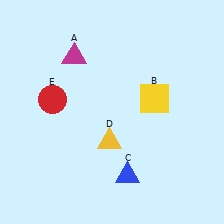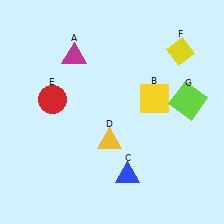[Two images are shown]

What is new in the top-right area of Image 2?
A yellow diamond (F) was added in the top-right area of Image 2.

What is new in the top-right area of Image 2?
A lime square (G) was added in the top-right area of Image 2.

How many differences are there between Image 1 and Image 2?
There are 2 differences between the two images.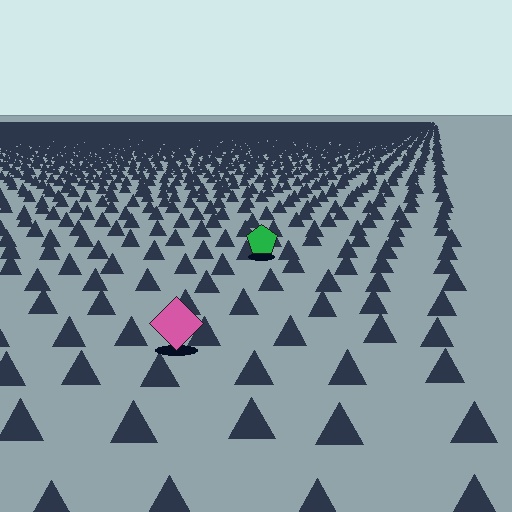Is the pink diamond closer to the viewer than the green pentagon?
Yes. The pink diamond is closer — you can tell from the texture gradient: the ground texture is coarser near it.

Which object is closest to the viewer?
The pink diamond is closest. The texture marks near it are larger and more spread out.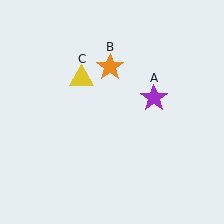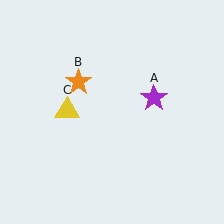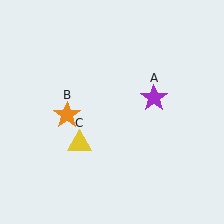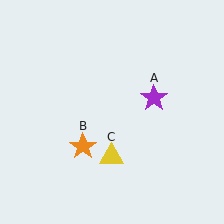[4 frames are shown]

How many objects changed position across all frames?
2 objects changed position: orange star (object B), yellow triangle (object C).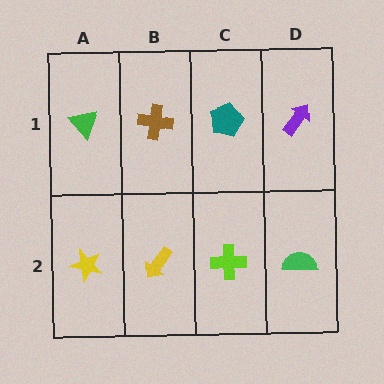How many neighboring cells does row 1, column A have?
2.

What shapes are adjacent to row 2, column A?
A green triangle (row 1, column A), a yellow arrow (row 2, column B).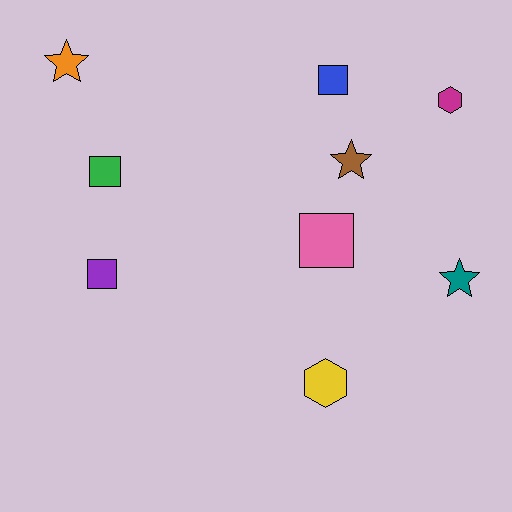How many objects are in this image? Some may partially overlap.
There are 9 objects.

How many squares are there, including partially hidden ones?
There are 4 squares.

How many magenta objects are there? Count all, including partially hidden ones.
There is 1 magenta object.